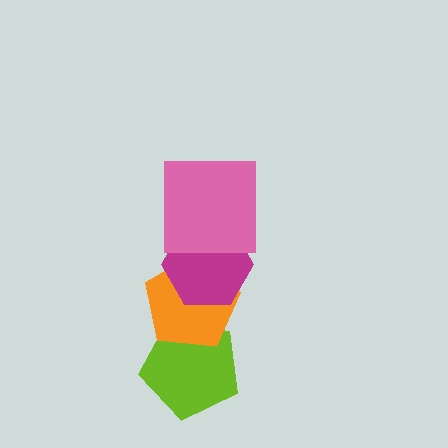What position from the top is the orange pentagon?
The orange pentagon is 3rd from the top.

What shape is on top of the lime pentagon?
The orange pentagon is on top of the lime pentagon.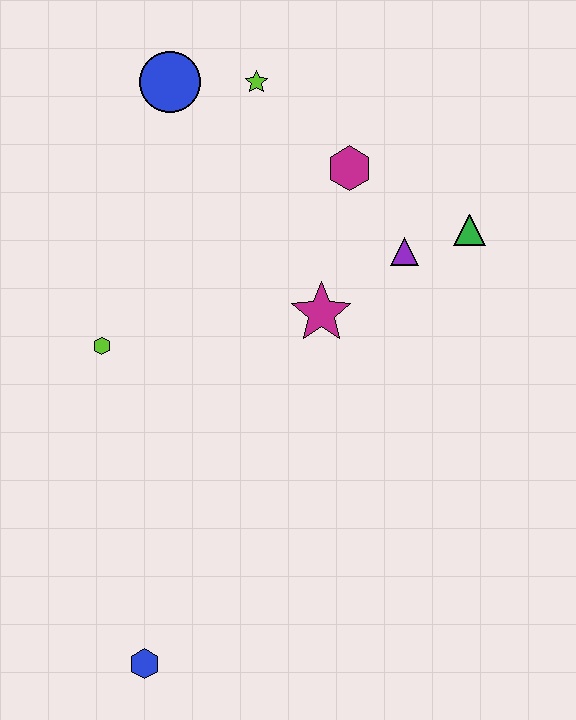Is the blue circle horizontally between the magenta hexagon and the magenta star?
No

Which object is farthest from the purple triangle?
The blue hexagon is farthest from the purple triangle.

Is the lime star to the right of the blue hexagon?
Yes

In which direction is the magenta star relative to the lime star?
The magenta star is below the lime star.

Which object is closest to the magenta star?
The purple triangle is closest to the magenta star.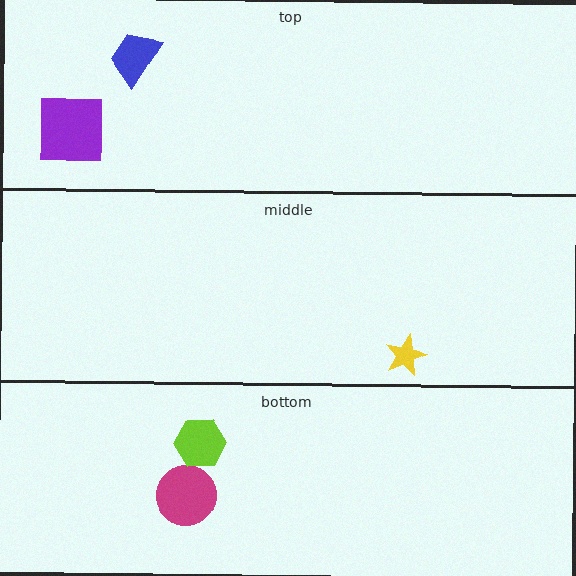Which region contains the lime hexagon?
The bottom region.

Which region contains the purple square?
The top region.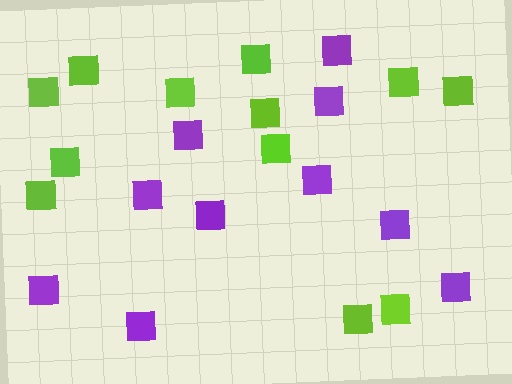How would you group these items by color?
There are 2 groups: one group of purple squares (10) and one group of lime squares (12).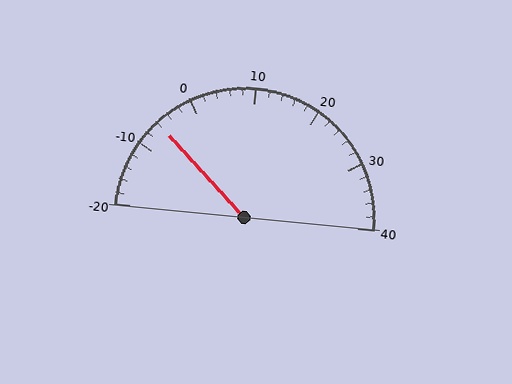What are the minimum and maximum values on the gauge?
The gauge ranges from -20 to 40.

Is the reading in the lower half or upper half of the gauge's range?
The reading is in the lower half of the range (-20 to 40).